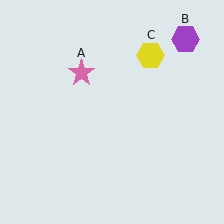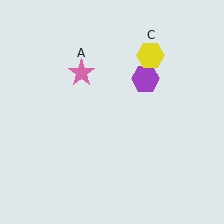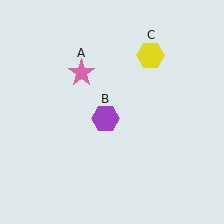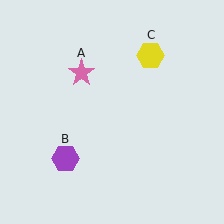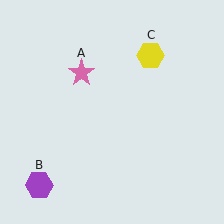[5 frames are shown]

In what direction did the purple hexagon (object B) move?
The purple hexagon (object B) moved down and to the left.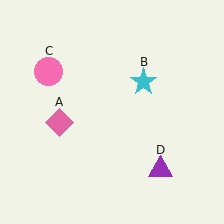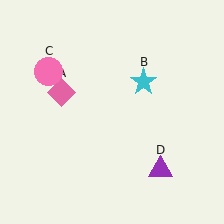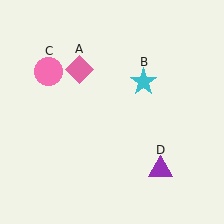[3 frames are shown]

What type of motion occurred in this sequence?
The pink diamond (object A) rotated clockwise around the center of the scene.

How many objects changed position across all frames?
1 object changed position: pink diamond (object A).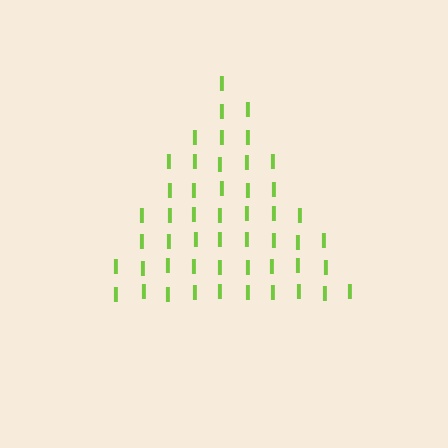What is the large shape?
The large shape is a triangle.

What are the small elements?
The small elements are letter I's.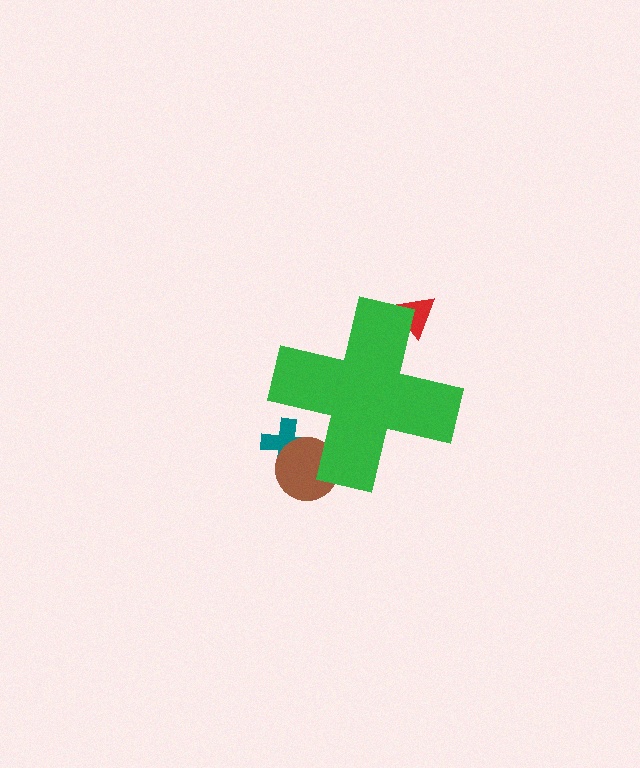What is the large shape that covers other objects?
A green cross.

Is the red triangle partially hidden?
Yes, the red triangle is partially hidden behind the green cross.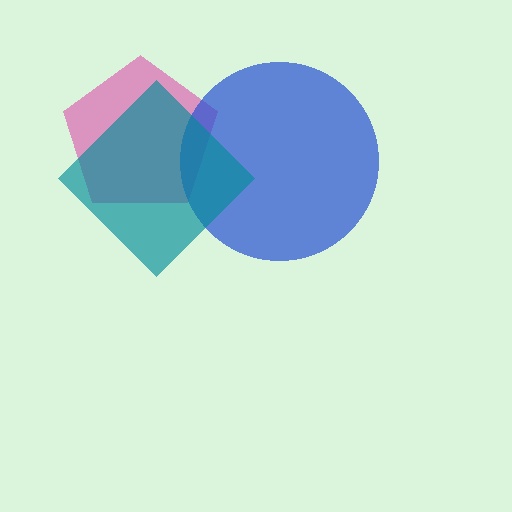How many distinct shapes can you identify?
There are 3 distinct shapes: a pink pentagon, a blue circle, a teal diamond.